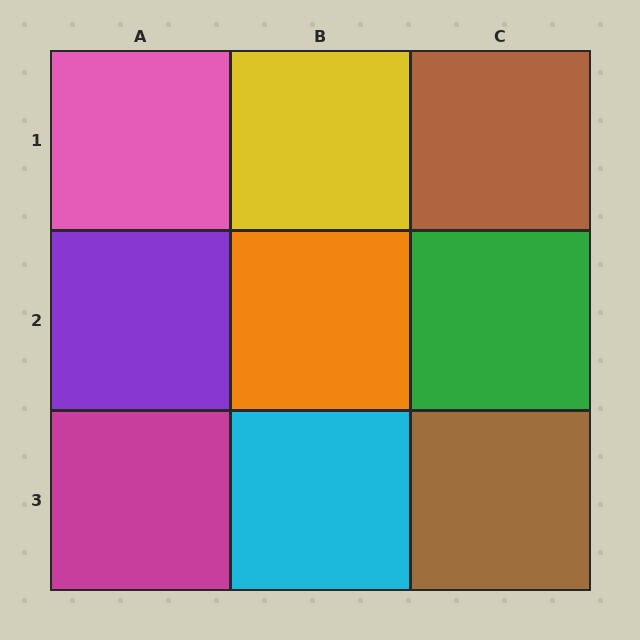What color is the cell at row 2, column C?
Green.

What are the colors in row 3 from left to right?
Magenta, cyan, brown.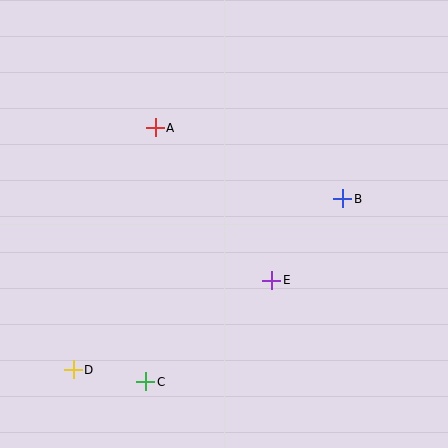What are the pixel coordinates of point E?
Point E is at (272, 280).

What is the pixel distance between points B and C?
The distance between B and C is 269 pixels.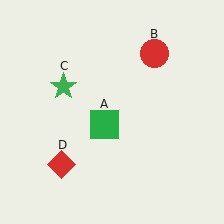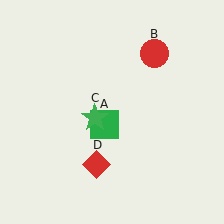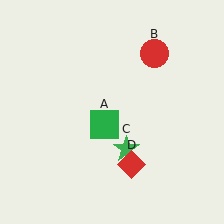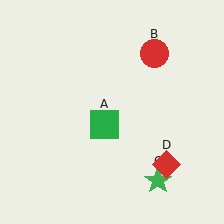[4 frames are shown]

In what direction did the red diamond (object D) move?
The red diamond (object D) moved right.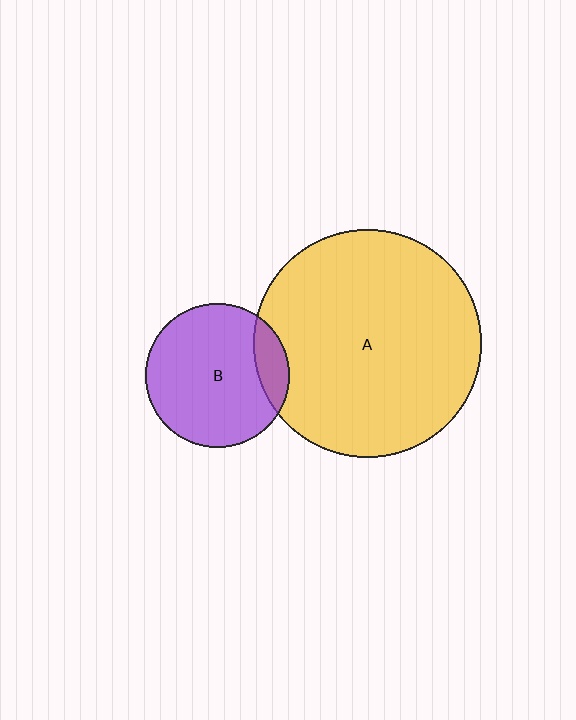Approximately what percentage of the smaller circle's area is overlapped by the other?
Approximately 15%.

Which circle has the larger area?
Circle A (yellow).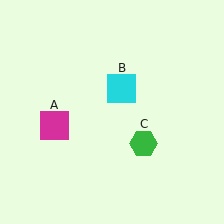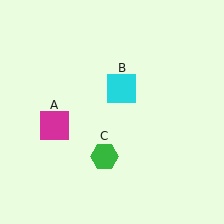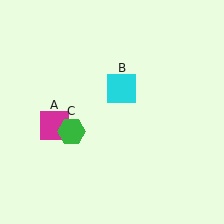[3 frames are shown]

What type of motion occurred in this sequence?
The green hexagon (object C) rotated clockwise around the center of the scene.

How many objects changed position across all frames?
1 object changed position: green hexagon (object C).